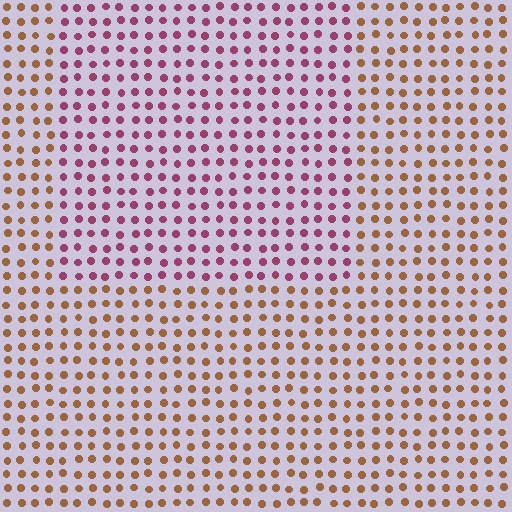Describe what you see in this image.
The image is filled with small brown elements in a uniform arrangement. A rectangle-shaped region is visible where the elements are tinted to a slightly different hue, forming a subtle color boundary.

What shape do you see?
I see a rectangle.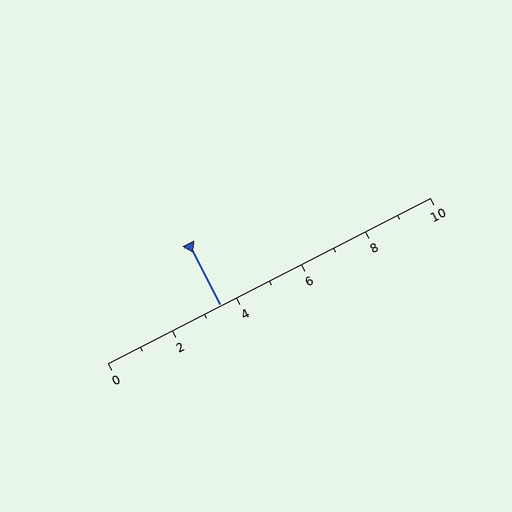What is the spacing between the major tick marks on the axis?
The major ticks are spaced 2 apart.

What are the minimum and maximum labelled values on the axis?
The axis runs from 0 to 10.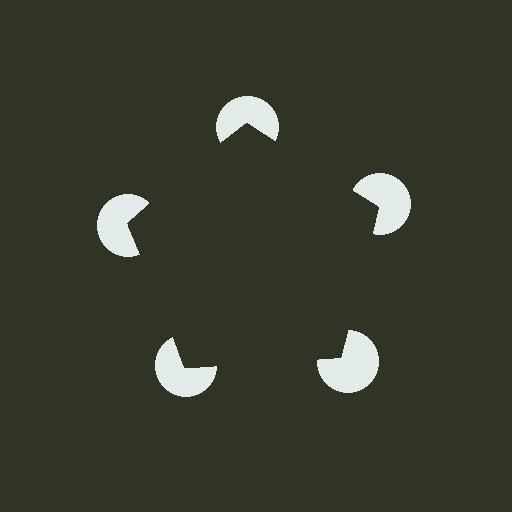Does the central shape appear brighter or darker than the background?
It typically appears slightly darker than the background, even though no actual brightness change is drawn.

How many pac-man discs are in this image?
There are 5 — one at each vertex of the illusory pentagon.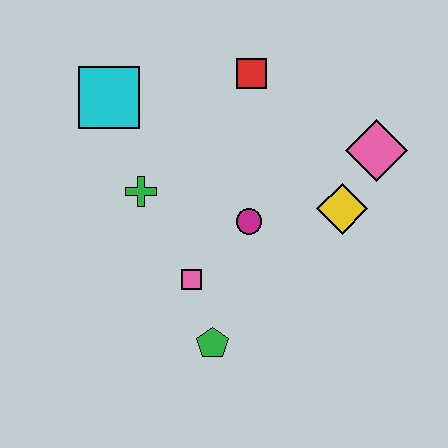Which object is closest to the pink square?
The green pentagon is closest to the pink square.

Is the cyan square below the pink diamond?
No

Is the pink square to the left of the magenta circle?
Yes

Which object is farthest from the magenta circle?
The cyan square is farthest from the magenta circle.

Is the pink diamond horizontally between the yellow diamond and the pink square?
No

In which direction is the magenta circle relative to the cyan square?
The magenta circle is to the right of the cyan square.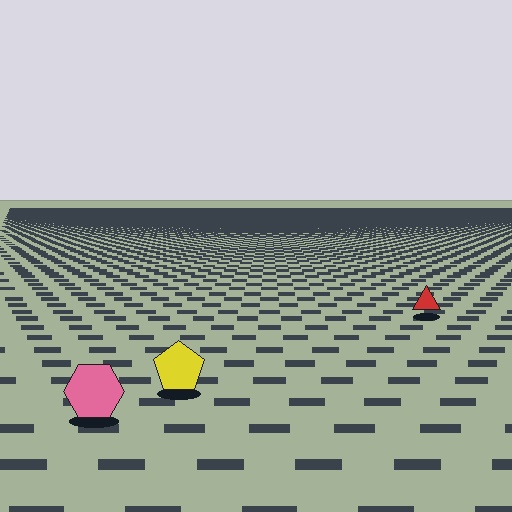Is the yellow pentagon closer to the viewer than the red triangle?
Yes. The yellow pentagon is closer — you can tell from the texture gradient: the ground texture is coarser near it.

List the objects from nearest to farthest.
From nearest to farthest: the pink hexagon, the yellow pentagon, the red triangle.